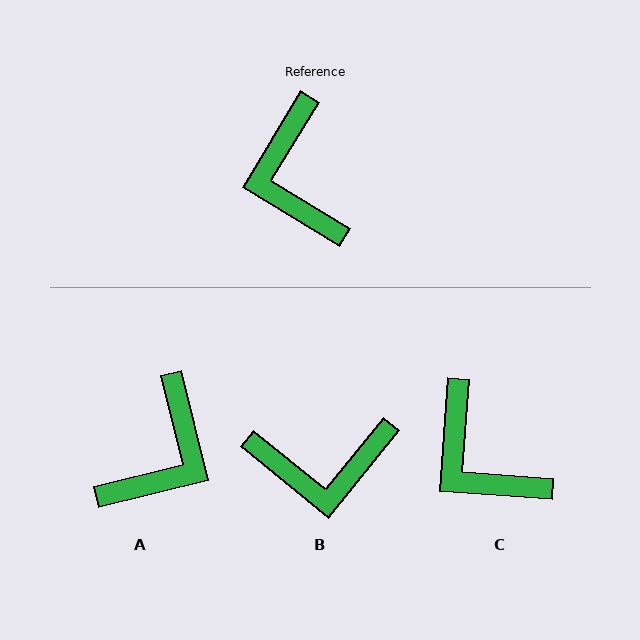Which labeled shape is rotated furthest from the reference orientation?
A, about 135 degrees away.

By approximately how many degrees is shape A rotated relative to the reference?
Approximately 135 degrees counter-clockwise.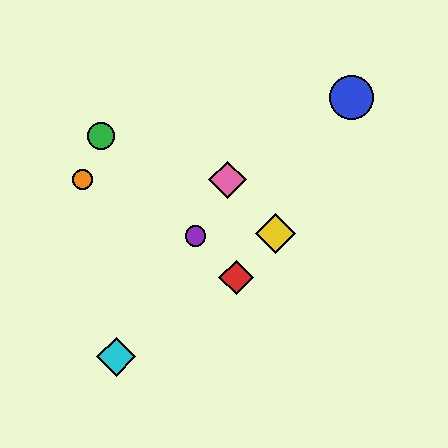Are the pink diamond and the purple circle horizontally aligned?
No, the pink diamond is at y≈180 and the purple circle is at y≈236.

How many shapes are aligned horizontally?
2 shapes (the orange circle, the pink diamond) are aligned horizontally.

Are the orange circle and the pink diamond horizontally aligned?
Yes, both are at y≈180.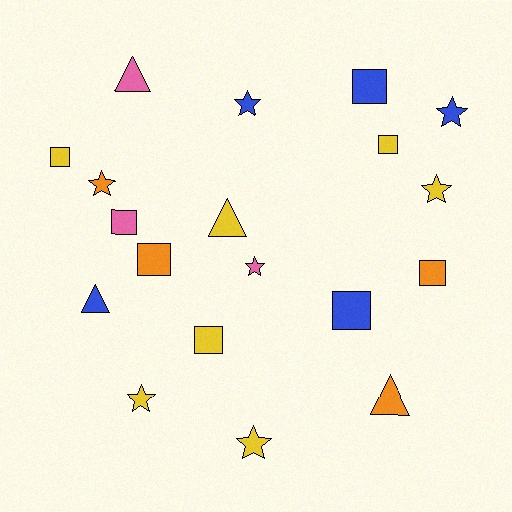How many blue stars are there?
There are 2 blue stars.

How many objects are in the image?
There are 19 objects.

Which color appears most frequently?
Yellow, with 7 objects.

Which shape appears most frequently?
Square, with 8 objects.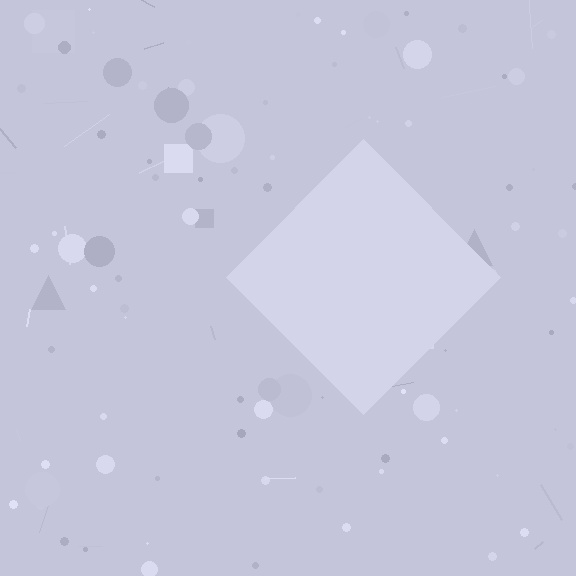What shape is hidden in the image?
A diamond is hidden in the image.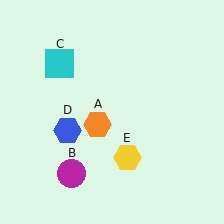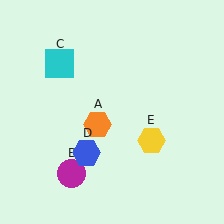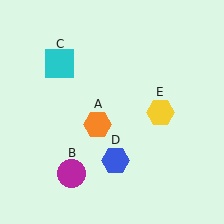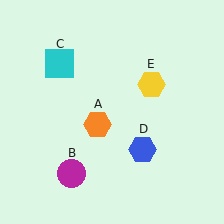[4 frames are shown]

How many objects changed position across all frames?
2 objects changed position: blue hexagon (object D), yellow hexagon (object E).